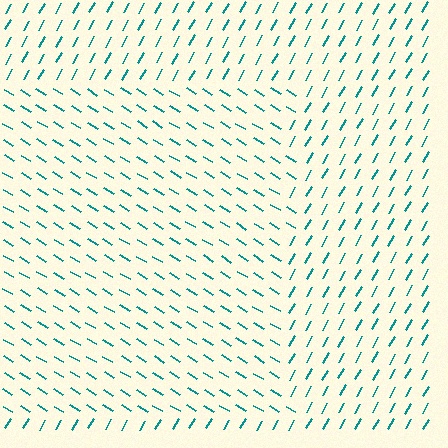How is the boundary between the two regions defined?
The boundary is defined purely by a change in line orientation (approximately 88 degrees difference). All lines are the same color and thickness.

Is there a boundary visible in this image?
Yes, there is a texture boundary formed by a change in line orientation.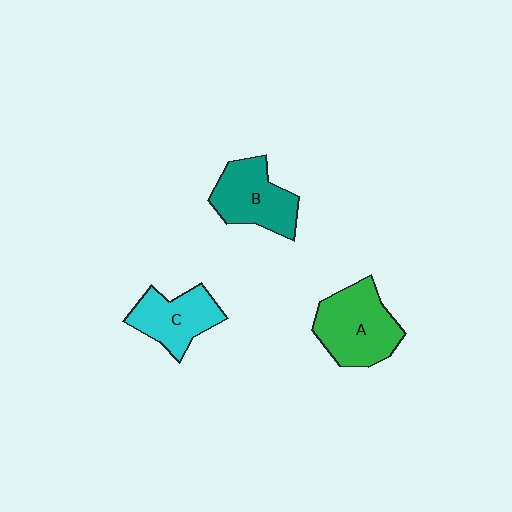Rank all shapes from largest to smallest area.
From largest to smallest: A (green), B (teal), C (cyan).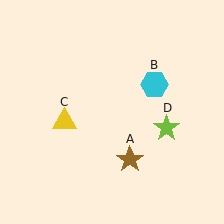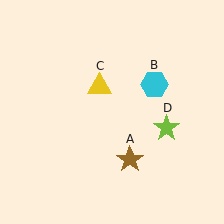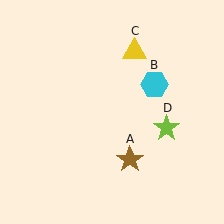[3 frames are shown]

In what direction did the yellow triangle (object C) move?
The yellow triangle (object C) moved up and to the right.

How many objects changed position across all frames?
1 object changed position: yellow triangle (object C).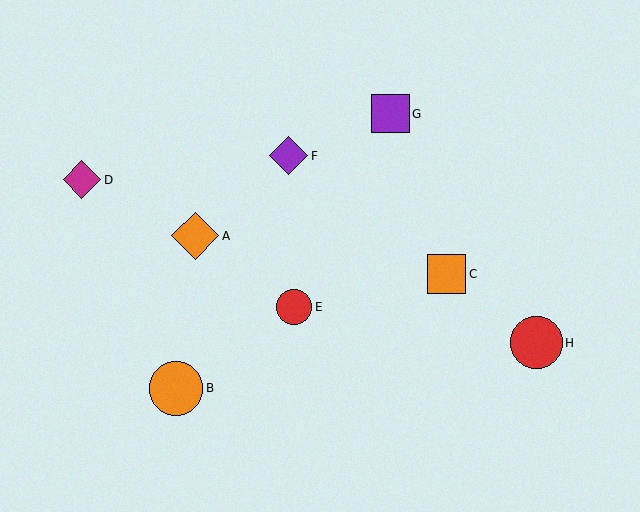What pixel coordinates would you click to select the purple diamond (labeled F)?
Click at (288, 156) to select the purple diamond F.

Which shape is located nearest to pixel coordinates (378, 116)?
The purple square (labeled G) at (390, 114) is nearest to that location.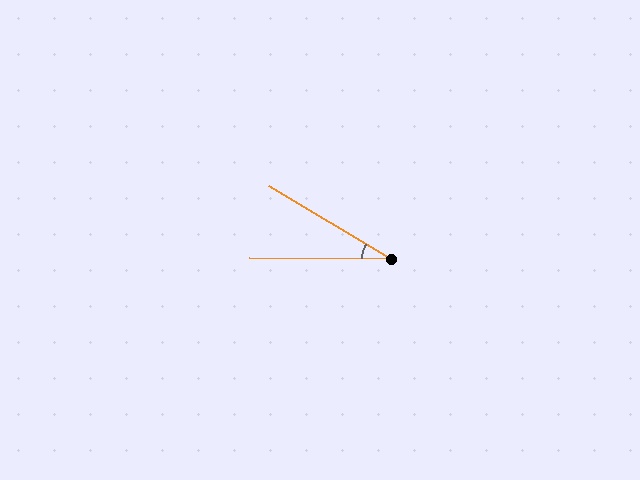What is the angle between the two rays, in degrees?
Approximately 31 degrees.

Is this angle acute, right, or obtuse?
It is acute.